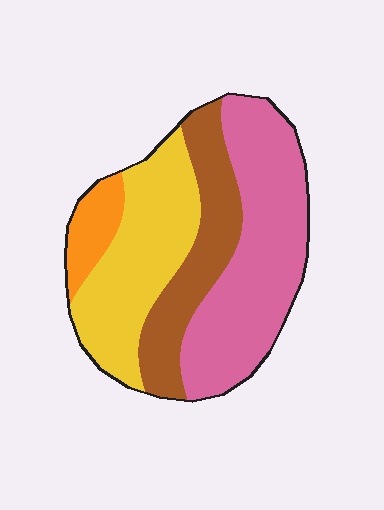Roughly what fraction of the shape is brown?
Brown takes up between a sixth and a third of the shape.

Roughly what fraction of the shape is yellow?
Yellow takes up about one third (1/3) of the shape.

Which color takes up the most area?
Pink, at roughly 40%.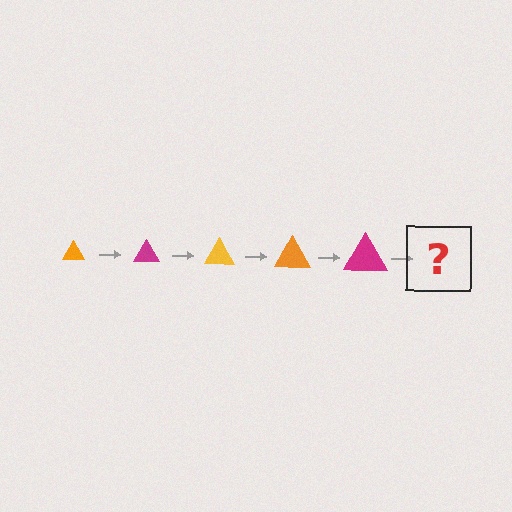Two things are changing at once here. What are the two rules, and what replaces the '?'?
The two rules are that the triangle grows larger each step and the color cycles through orange, magenta, and yellow. The '?' should be a yellow triangle, larger than the previous one.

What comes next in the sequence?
The next element should be a yellow triangle, larger than the previous one.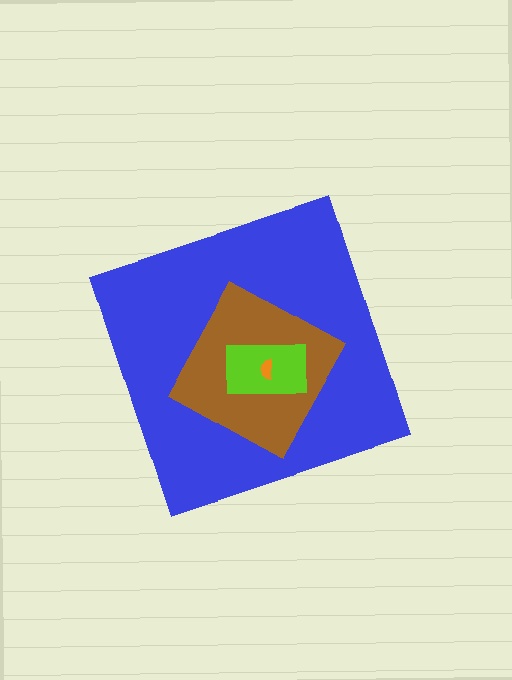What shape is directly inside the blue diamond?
The brown square.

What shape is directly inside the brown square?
The lime rectangle.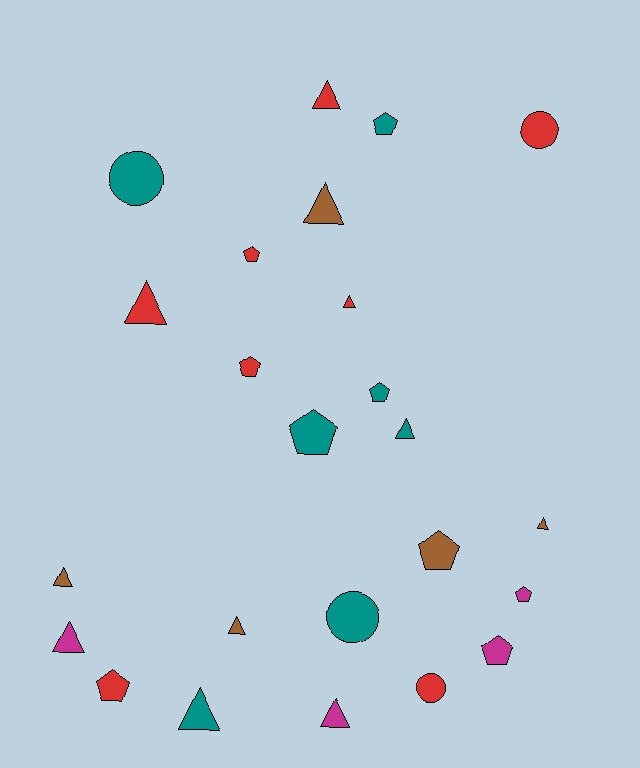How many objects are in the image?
There are 24 objects.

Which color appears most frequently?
Red, with 8 objects.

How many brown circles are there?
There are no brown circles.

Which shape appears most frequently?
Triangle, with 11 objects.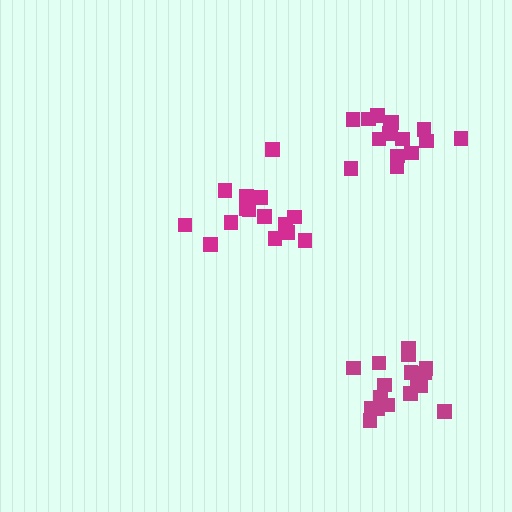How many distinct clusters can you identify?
There are 3 distinct clusters.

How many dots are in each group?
Group 1: 17 dots, Group 2: 15 dots, Group 3: 15 dots (47 total).